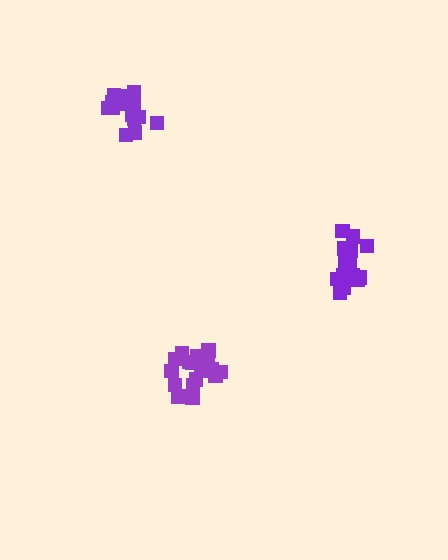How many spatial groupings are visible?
There are 3 spatial groupings.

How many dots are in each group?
Group 1: 17 dots, Group 2: 17 dots, Group 3: 18 dots (52 total).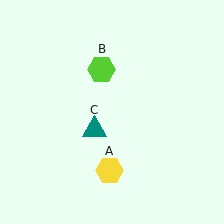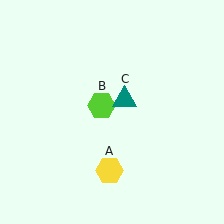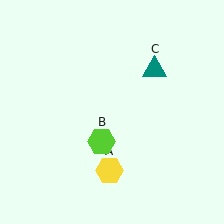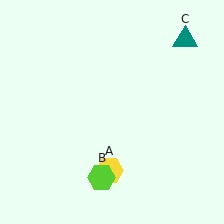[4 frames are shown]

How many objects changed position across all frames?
2 objects changed position: lime hexagon (object B), teal triangle (object C).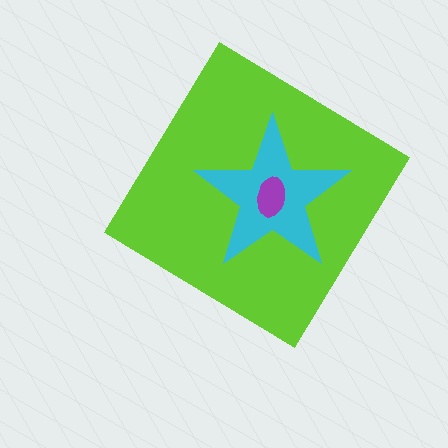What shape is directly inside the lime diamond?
The cyan star.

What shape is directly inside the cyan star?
The purple ellipse.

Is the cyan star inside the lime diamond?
Yes.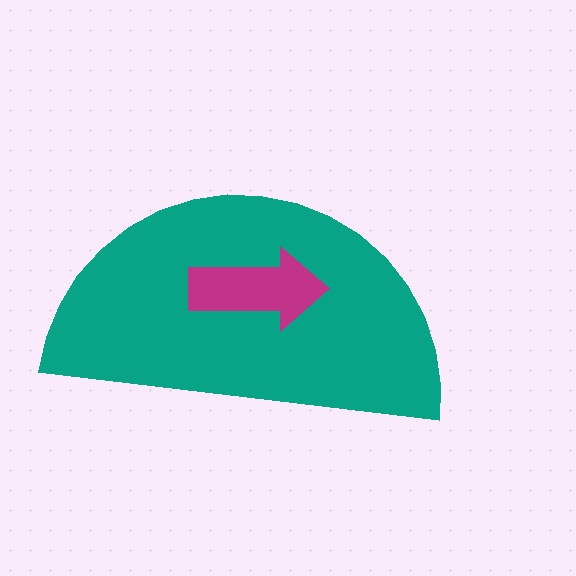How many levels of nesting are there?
2.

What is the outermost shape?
The teal semicircle.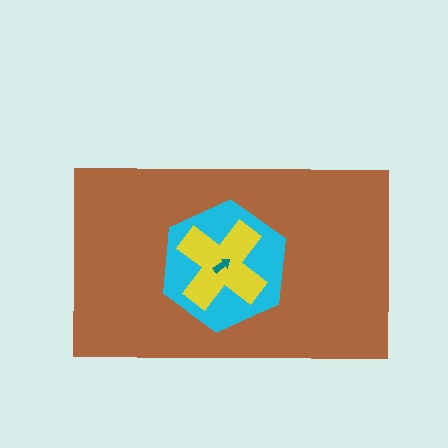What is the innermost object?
The teal arrow.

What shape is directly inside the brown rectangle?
The cyan hexagon.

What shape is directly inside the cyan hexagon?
The yellow cross.